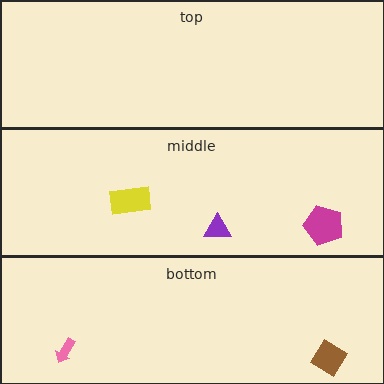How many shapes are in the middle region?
3.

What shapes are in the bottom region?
The pink arrow, the brown diamond.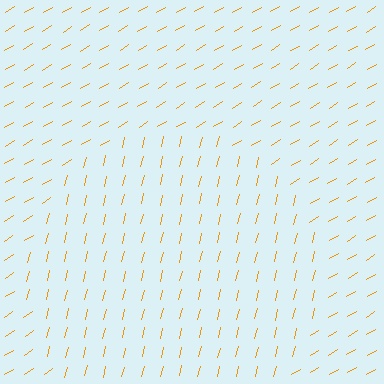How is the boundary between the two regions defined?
The boundary is defined purely by a change in line orientation (approximately 45 degrees difference). All lines are the same color and thickness.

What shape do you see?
I see a circle.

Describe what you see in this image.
The image is filled with small orange line segments. A circle region in the image has lines oriented differently from the surrounding lines, creating a visible texture boundary.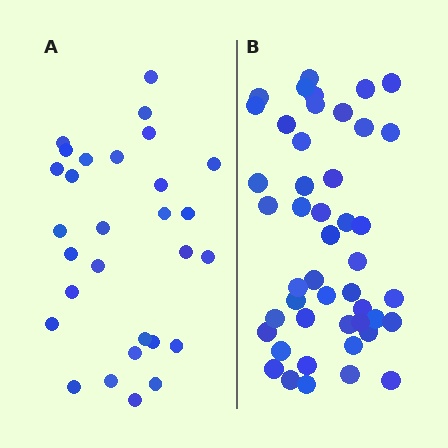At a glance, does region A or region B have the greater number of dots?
Region B (the right region) has more dots.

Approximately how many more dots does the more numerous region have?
Region B has approximately 15 more dots than region A.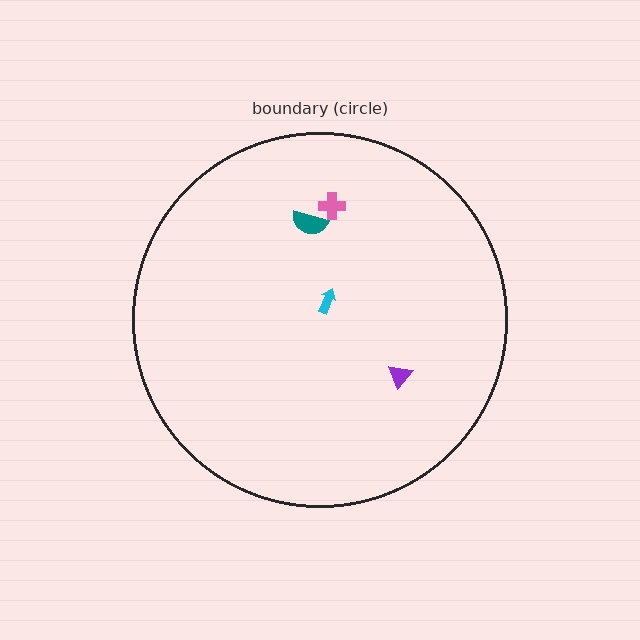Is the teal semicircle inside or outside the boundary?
Inside.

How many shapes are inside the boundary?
4 inside, 0 outside.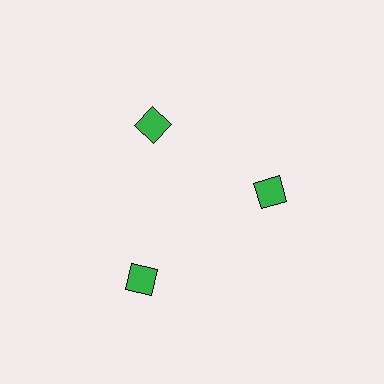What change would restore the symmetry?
The symmetry would be restored by moving it inward, back onto the ring so that all 3 squares sit at equal angles and equal distance from the center.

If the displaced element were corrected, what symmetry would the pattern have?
It would have 3-fold rotational symmetry — the pattern would map onto itself every 120 degrees.